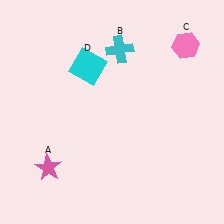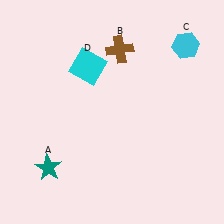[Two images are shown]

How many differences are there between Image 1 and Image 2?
There are 3 differences between the two images.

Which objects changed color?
A changed from pink to teal. B changed from cyan to brown. C changed from pink to cyan.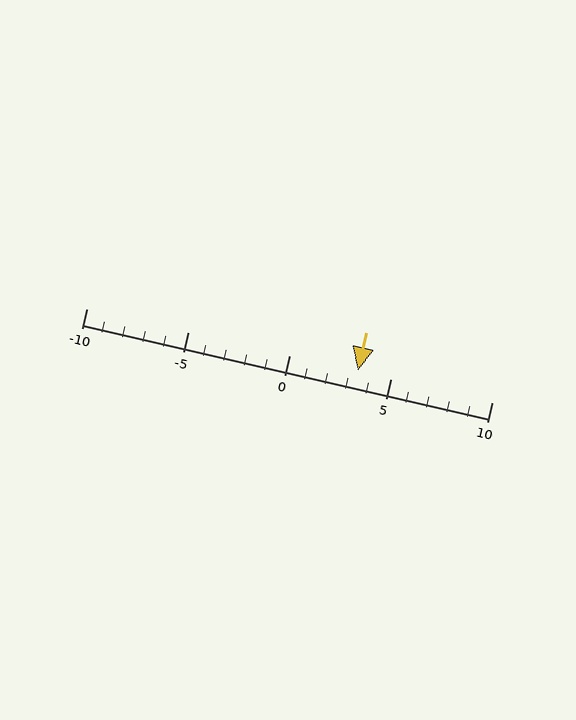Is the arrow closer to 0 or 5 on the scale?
The arrow is closer to 5.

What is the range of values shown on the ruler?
The ruler shows values from -10 to 10.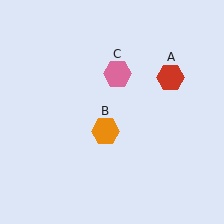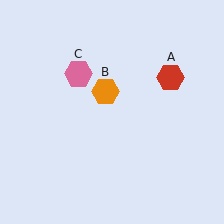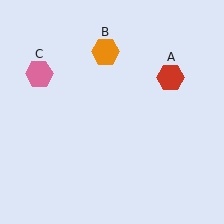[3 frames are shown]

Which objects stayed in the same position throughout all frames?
Red hexagon (object A) remained stationary.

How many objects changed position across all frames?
2 objects changed position: orange hexagon (object B), pink hexagon (object C).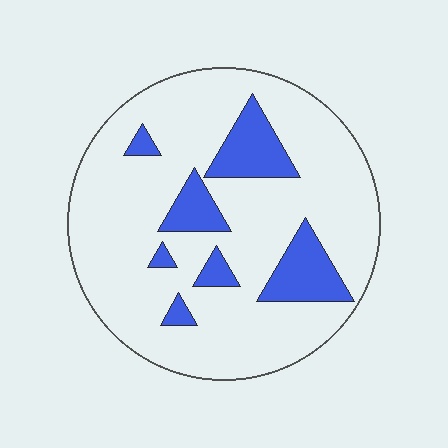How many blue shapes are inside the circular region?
7.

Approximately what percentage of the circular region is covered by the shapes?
Approximately 20%.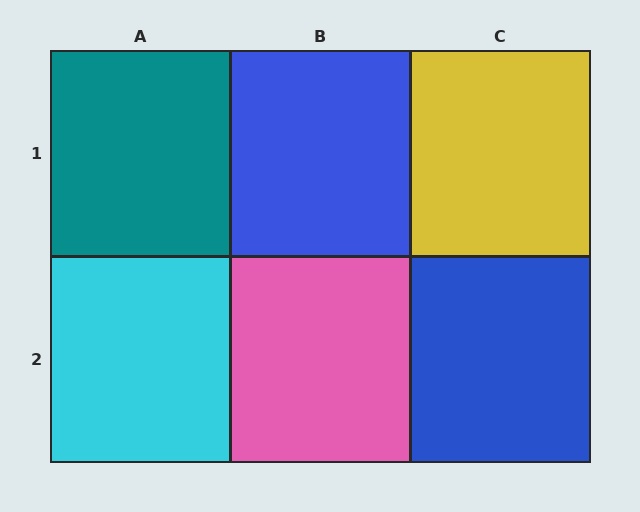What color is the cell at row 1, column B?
Blue.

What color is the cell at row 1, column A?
Teal.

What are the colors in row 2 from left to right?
Cyan, pink, blue.